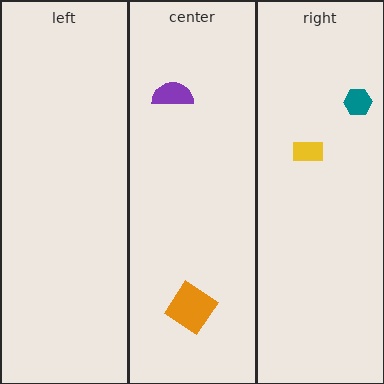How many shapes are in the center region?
2.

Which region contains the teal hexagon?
The right region.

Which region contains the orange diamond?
The center region.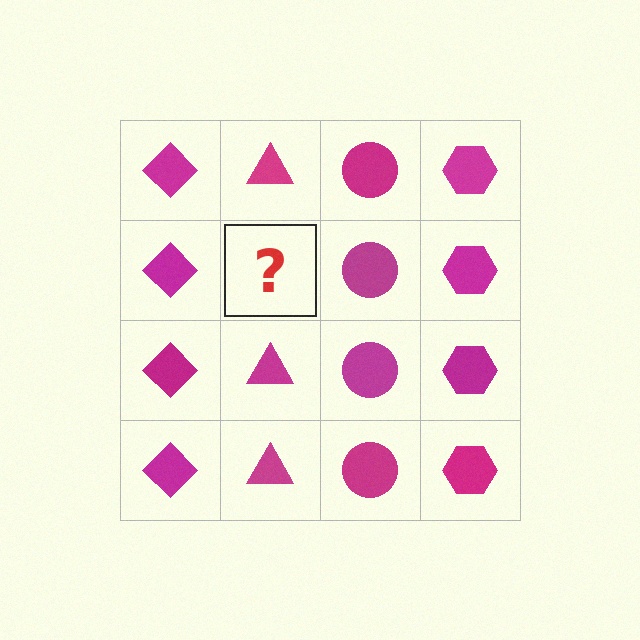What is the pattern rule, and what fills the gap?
The rule is that each column has a consistent shape. The gap should be filled with a magenta triangle.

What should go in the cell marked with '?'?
The missing cell should contain a magenta triangle.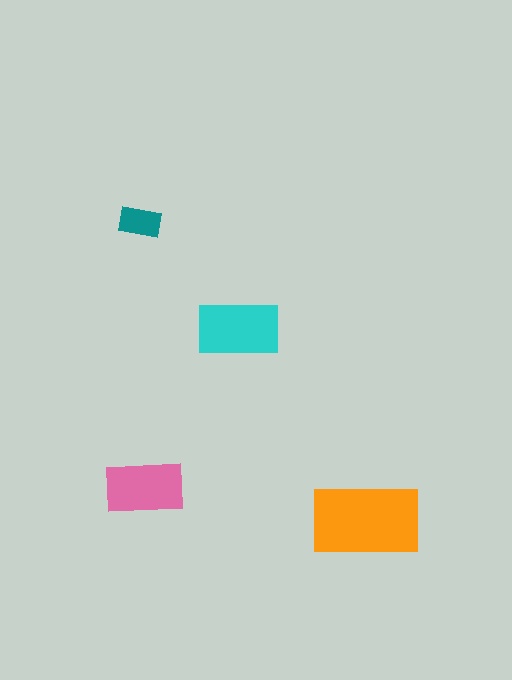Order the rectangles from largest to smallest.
the orange one, the cyan one, the pink one, the teal one.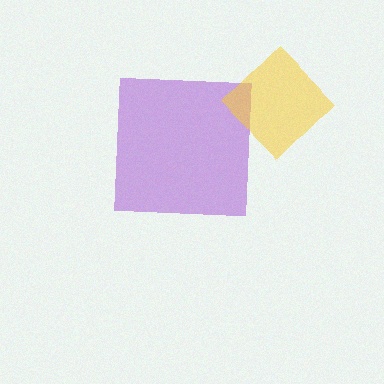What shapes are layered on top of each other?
The layered shapes are: a purple square, a yellow diamond.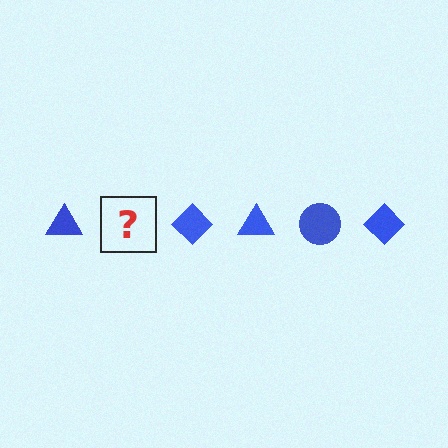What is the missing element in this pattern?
The missing element is a blue circle.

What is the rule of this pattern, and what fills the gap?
The rule is that the pattern cycles through triangle, circle, diamond shapes in blue. The gap should be filled with a blue circle.